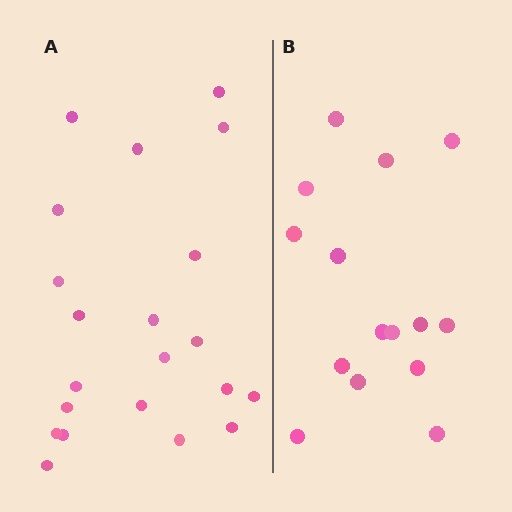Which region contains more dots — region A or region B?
Region A (the left region) has more dots.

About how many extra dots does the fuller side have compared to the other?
Region A has about 6 more dots than region B.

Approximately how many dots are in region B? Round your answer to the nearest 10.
About 20 dots. (The exact count is 15, which rounds to 20.)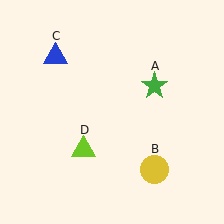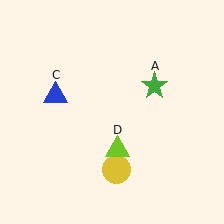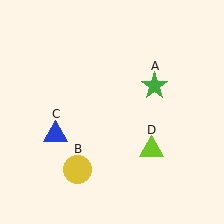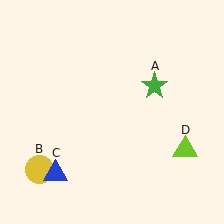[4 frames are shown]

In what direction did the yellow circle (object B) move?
The yellow circle (object B) moved left.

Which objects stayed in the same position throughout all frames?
Green star (object A) remained stationary.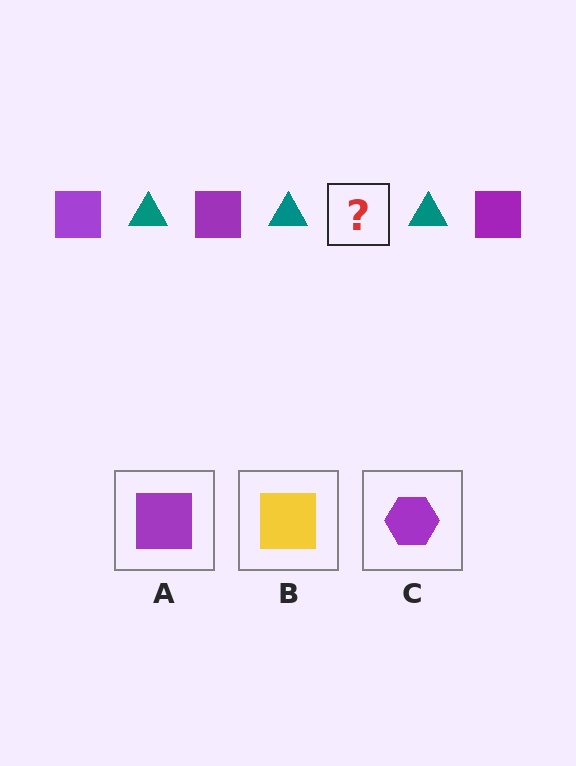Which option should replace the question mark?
Option A.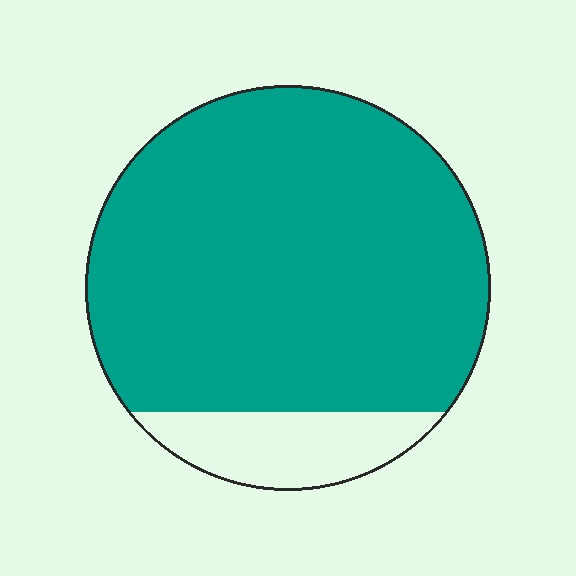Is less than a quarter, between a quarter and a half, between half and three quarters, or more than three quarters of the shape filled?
More than three quarters.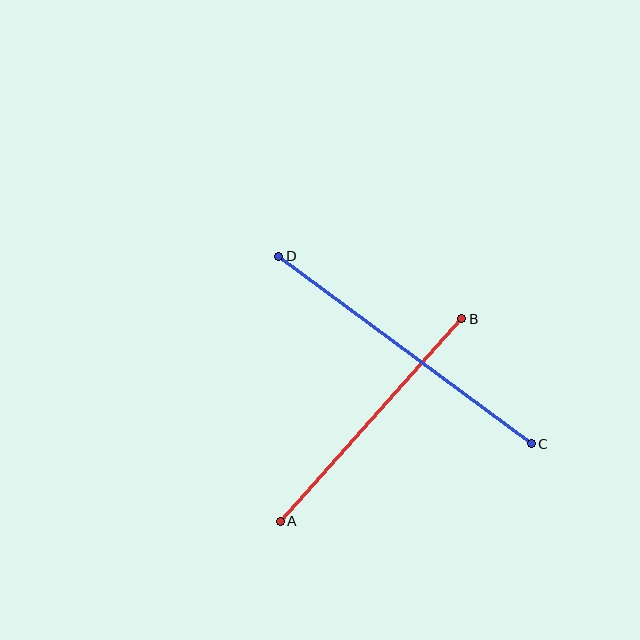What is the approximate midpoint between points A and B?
The midpoint is at approximately (371, 420) pixels.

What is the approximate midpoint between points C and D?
The midpoint is at approximately (405, 350) pixels.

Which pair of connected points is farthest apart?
Points C and D are farthest apart.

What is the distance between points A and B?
The distance is approximately 272 pixels.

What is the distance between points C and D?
The distance is approximately 314 pixels.